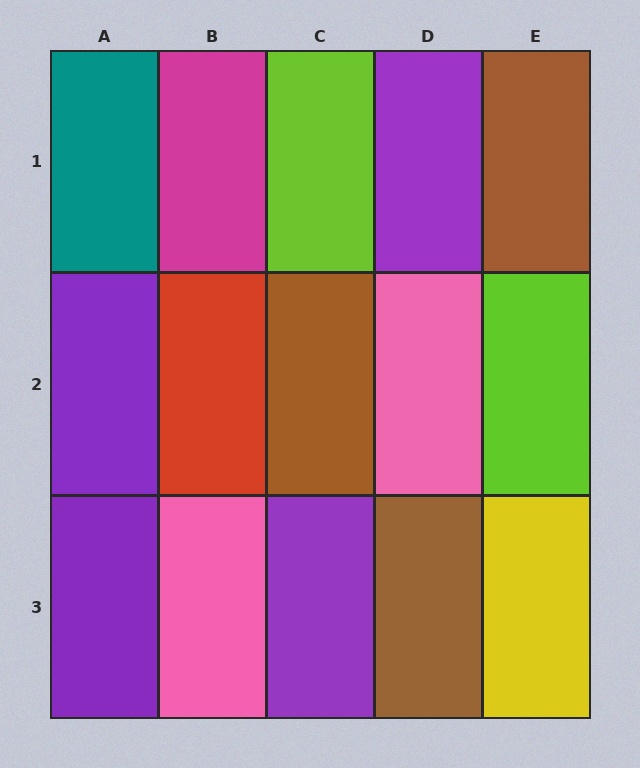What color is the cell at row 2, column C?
Brown.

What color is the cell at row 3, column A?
Purple.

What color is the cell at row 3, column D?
Brown.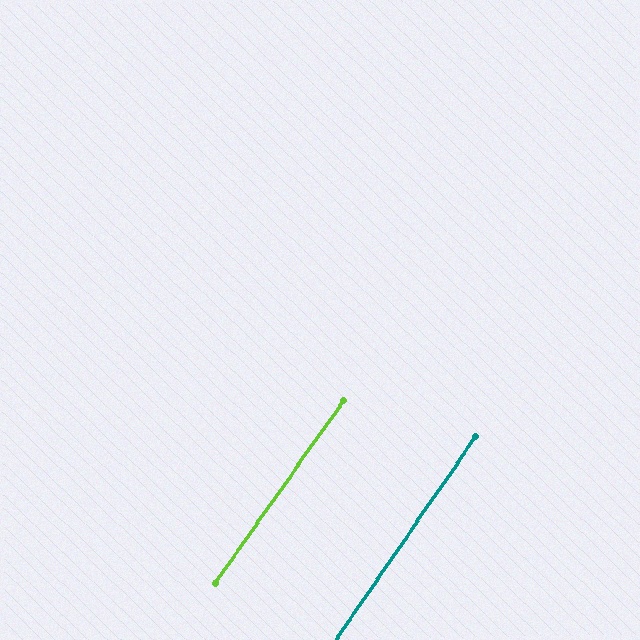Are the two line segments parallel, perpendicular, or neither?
Parallel — their directions differ by only 0.5°.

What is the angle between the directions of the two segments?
Approximately 1 degree.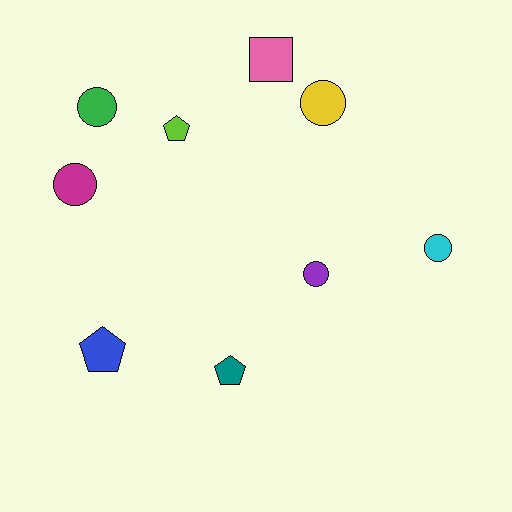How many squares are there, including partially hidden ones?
There is 1 square.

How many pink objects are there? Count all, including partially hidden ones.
There is 1 pink object.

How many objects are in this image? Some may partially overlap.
There are 9 objects.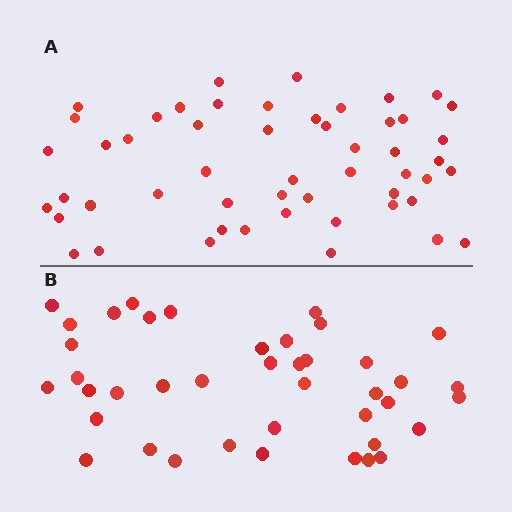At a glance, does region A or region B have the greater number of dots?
Region A (the top region) has more dots.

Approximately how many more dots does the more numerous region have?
Region A has roughly 12 or so more dots than region B.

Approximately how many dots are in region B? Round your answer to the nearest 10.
About 40 dots. (The exact count is 41, which rounds to 40.)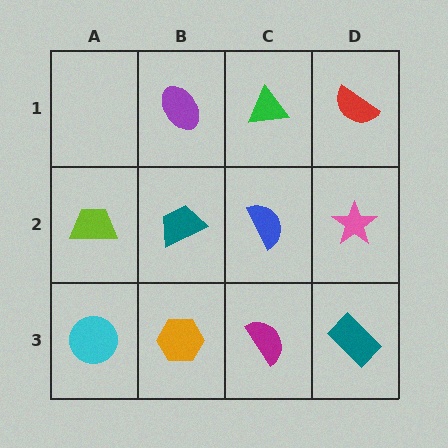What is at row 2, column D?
A pink star.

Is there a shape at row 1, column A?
No, that cell is empty.